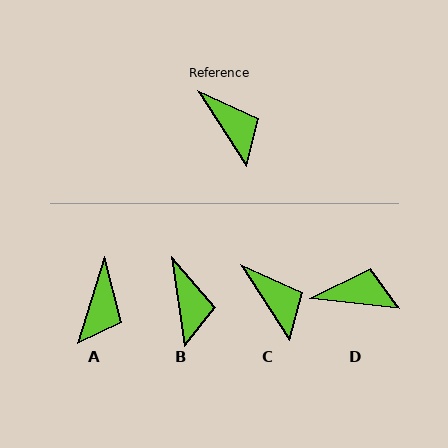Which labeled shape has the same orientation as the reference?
C.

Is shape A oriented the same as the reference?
No, it is off by about 50 degrees.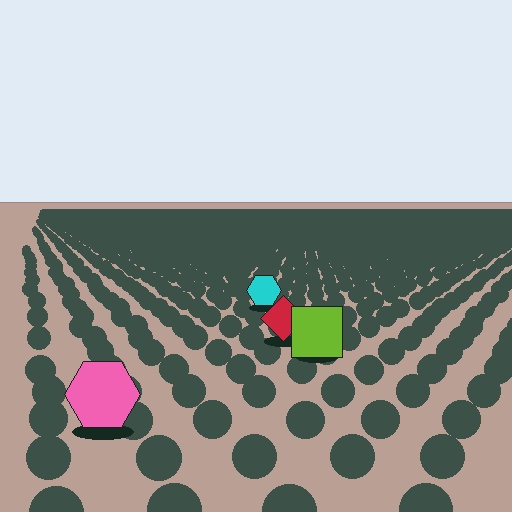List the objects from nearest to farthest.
From nearest to farthest: the pink hexagon, the lime square, the red diamond, the cyan hexagon.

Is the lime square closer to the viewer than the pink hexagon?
No. The pink hexagon is closer — you can tell from the texture gradient: the ground texture is coarser near it.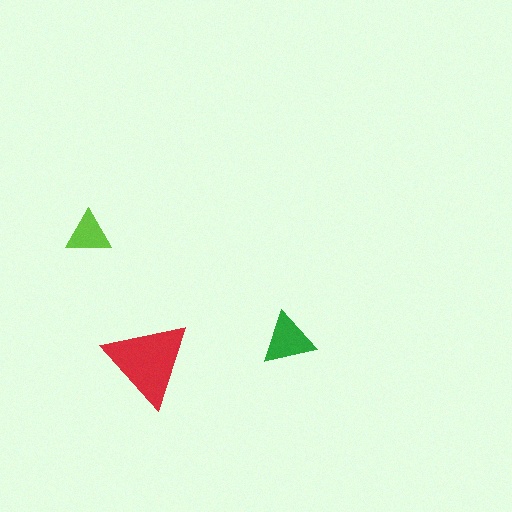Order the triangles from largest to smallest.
the red one, the green one, the lime one.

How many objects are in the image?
There are 3 objects in the image.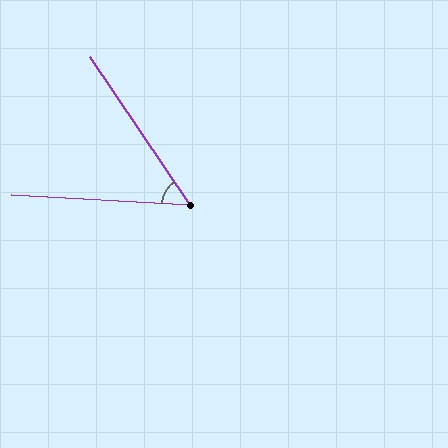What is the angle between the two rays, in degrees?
Approximately 53 degrees.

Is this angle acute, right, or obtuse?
It is acute.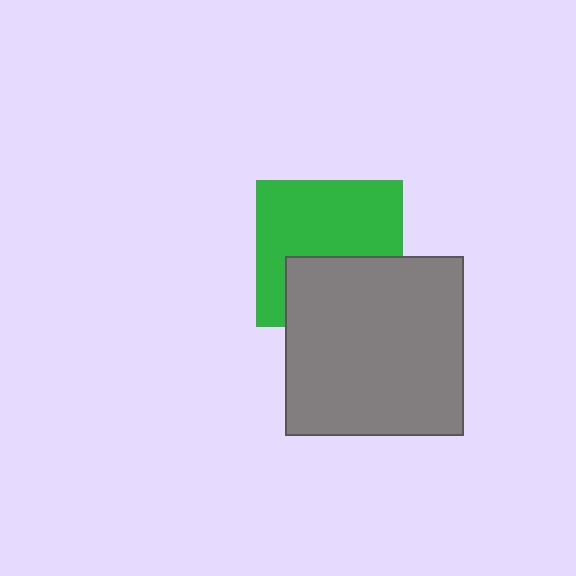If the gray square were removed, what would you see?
You would see the complete green square.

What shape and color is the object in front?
The object in front is a gray square.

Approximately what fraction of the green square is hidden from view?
Roughly 39% of the green square is hidden behind the gray square.